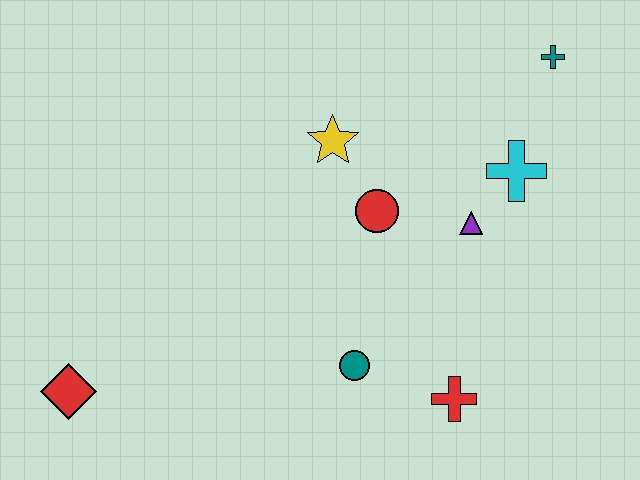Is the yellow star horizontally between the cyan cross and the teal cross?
No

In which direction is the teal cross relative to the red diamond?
The teal cross is to the right of the red diamond.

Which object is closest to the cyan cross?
The purple triangle is closest to the cyan cross.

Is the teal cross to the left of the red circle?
No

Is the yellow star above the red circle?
Yes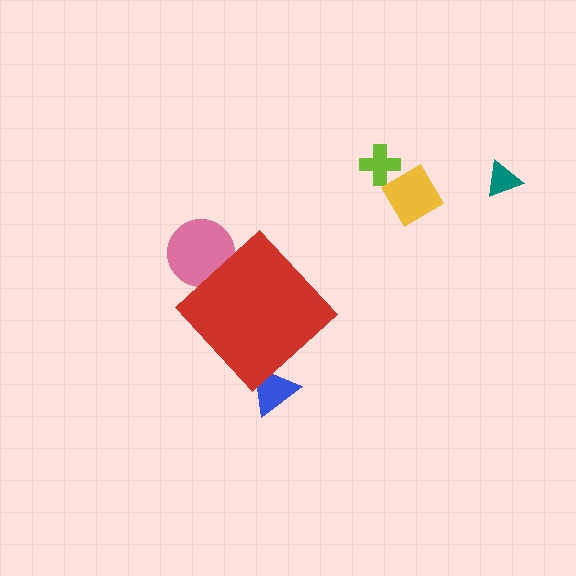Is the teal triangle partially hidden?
No, the teal triangle is fully visible.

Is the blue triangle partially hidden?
Yes, the blue triangle is partially hidden behind the red diamond.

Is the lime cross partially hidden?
No, the lime cross is fully visible.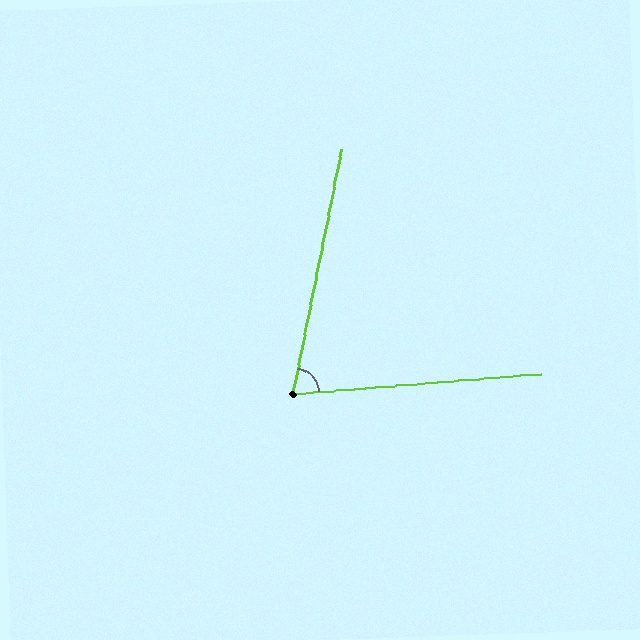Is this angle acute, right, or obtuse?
It is acute.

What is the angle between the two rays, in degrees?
Approximately 74 degrees.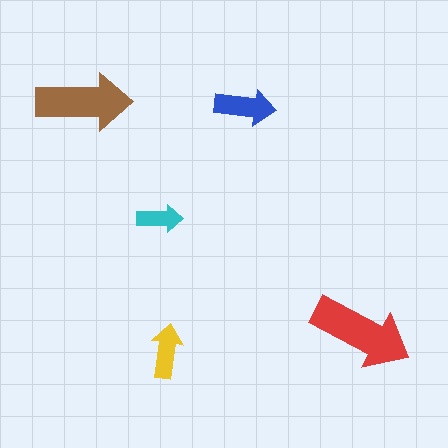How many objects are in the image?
There are 5 objects in the image.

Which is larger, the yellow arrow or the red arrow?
The red one.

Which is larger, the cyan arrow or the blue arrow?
The blue one.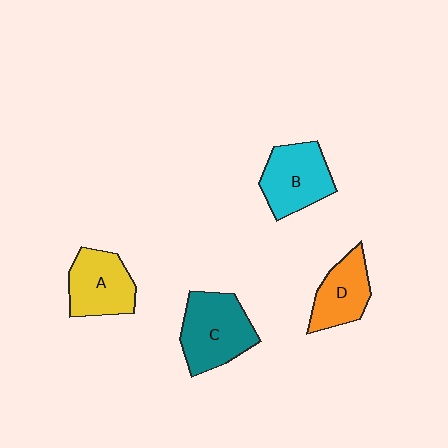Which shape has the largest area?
Shape C (teal).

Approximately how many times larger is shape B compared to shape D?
Approximately 1.2 times.